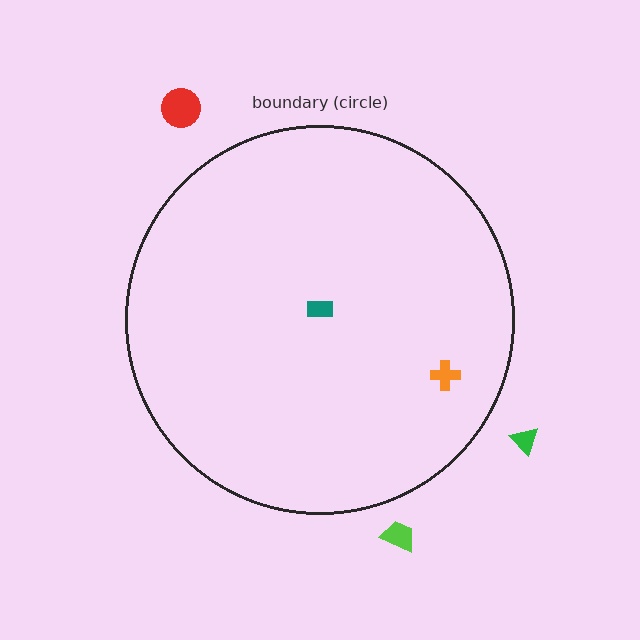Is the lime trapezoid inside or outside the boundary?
Outside.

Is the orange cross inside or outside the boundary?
Inside.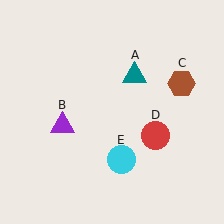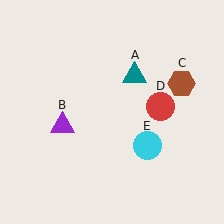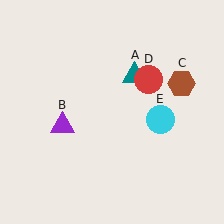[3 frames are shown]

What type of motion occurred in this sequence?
The red circle (object D), cyan circle (object E) rotated counterclockwise around the center of the scene.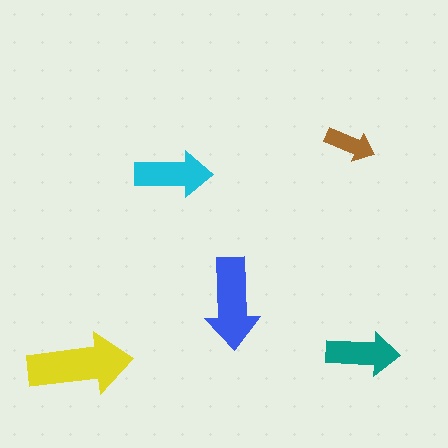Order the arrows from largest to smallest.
the yellow one, the blue one, the cyan one, the teal one, the brown one.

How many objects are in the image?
There are 5 objects in the image.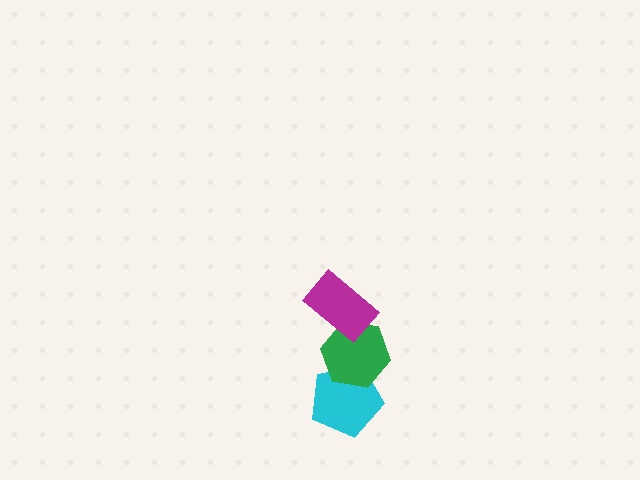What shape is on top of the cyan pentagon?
The green hexagon is on top of the cyan pentagon.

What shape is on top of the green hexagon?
The magenta rectangle is on top of the green hexagon.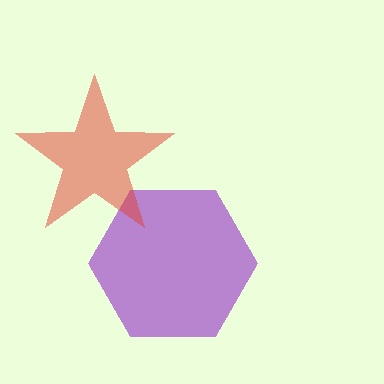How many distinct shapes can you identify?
There are 2 distinct shapes: a purple hexagon, a red star.